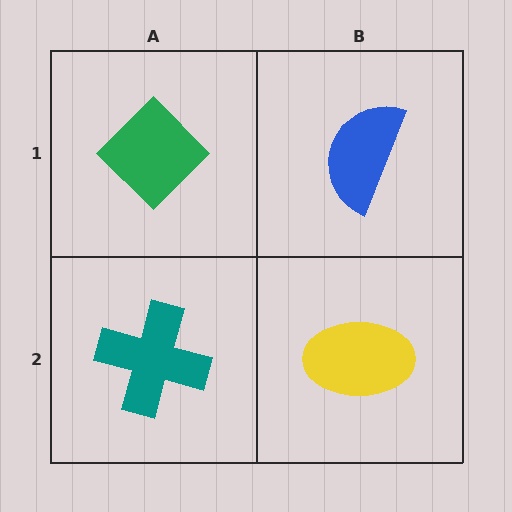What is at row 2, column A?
A teal cross.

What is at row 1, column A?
A green diamond.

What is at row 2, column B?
A yellow ellipse.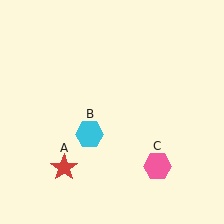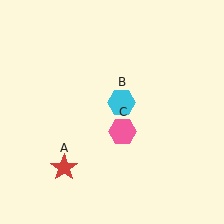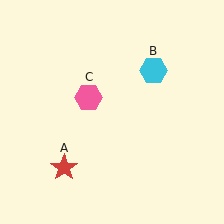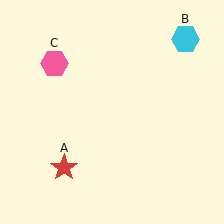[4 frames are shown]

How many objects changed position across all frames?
2 objects changed position: cyan hexagon (object B), pink hexagon (object C).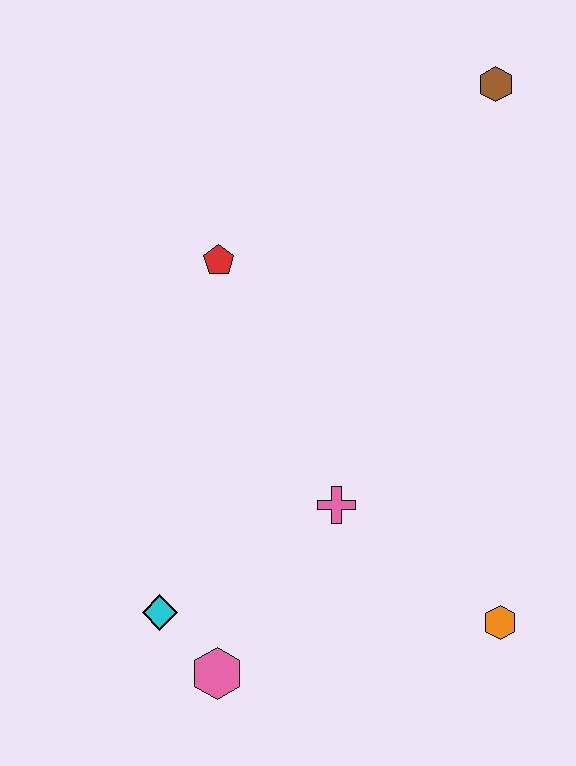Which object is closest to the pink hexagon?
The cyan diamond is closest to the pink hexagon.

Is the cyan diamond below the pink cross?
Yes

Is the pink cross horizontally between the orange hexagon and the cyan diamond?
Yes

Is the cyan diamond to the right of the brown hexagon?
No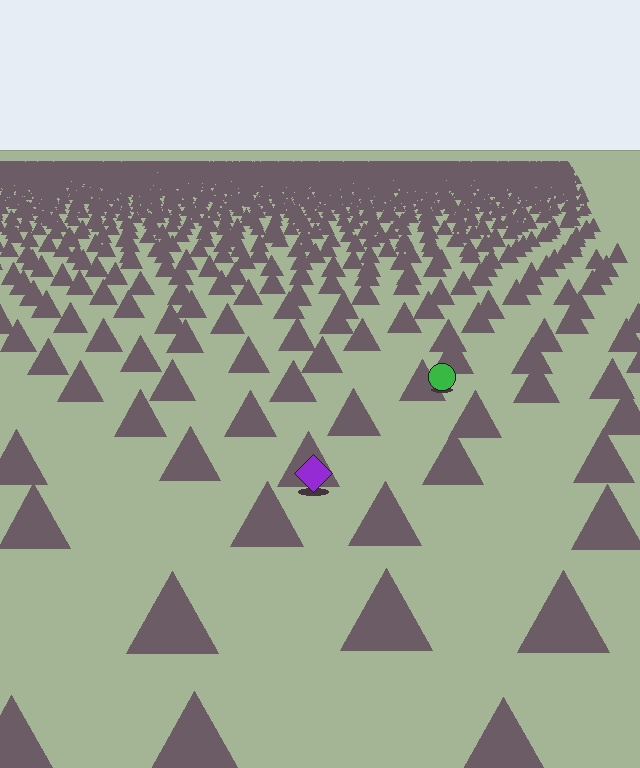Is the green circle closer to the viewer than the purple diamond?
No. The purple diamond is closer — you can tell from the texture gradient: the ground texture is coarser near it.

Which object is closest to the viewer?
The purple diamond is closest. The texture marks near it are larger and more spread out.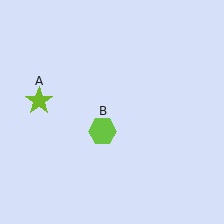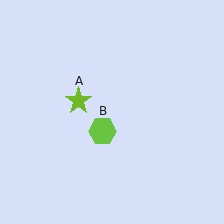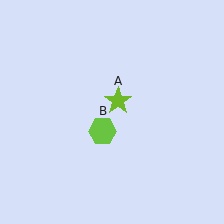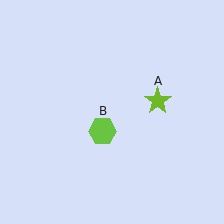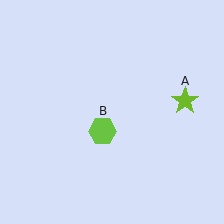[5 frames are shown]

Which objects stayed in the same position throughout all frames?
Lime hexagon (object B) remained stationary.